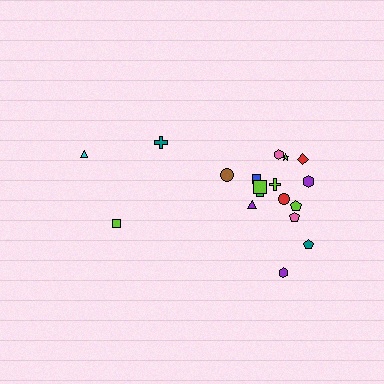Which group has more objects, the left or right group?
The right group.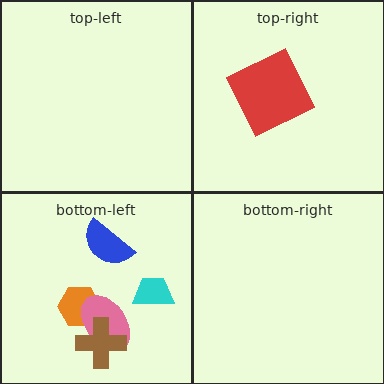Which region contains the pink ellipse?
The bottom-left region.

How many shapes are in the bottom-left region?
5.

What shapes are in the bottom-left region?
The blue semicircle, the cyan trapezoid, the orange hexagon, the pink ellipse, the brown cross.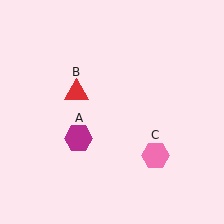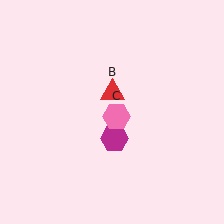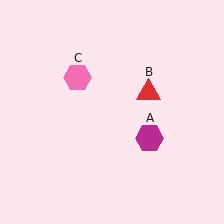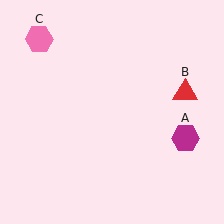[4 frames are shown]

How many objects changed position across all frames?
3 objects changed position: magenta hexagon (object A), red triangle (object B), pink hexagon (object C).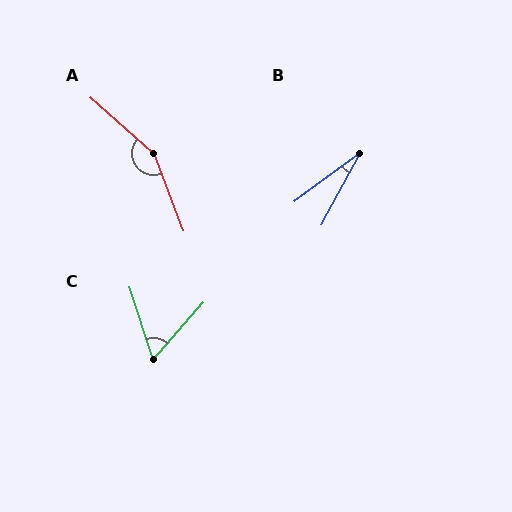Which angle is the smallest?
B, at approximately 25 degrees.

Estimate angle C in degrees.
Approximately 59 degrees.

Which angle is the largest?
A, at approximately 153 degrees.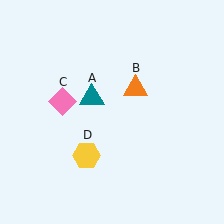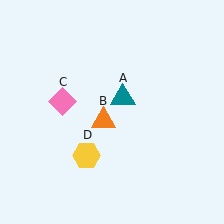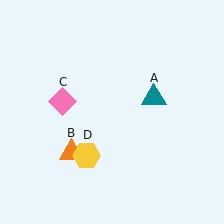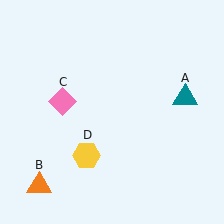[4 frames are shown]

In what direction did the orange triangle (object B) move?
The orange triangle (object B) moved down and to the left.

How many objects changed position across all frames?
2 objects changed position: teal triangle (object A), orange triangle (object B).